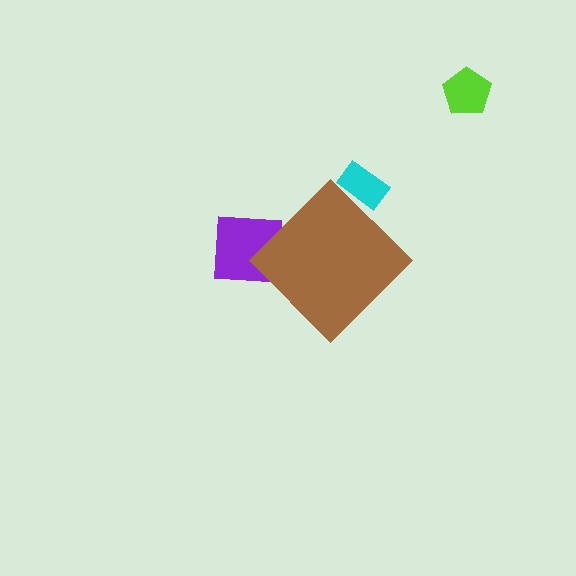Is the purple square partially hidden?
Yes, the purple square is partially hidden behind the brown diamond.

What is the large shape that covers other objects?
A brown diamond.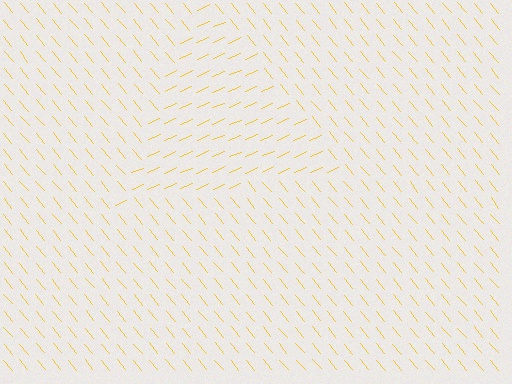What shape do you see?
I see a triangle.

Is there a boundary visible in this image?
Yes, there is a texture boundary formed by a change in line orientation.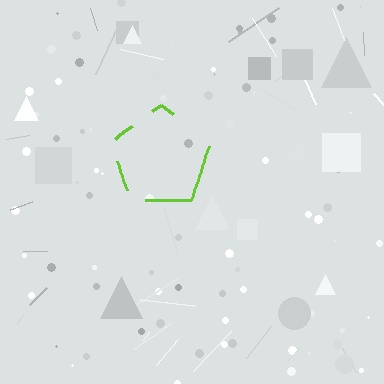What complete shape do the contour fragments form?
The contour fragments form a pentagon.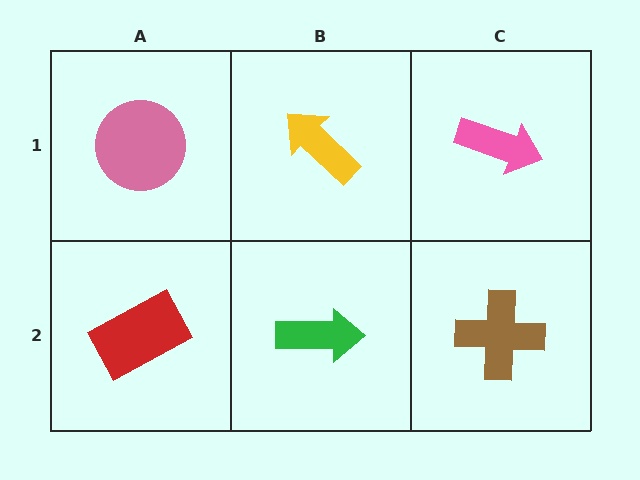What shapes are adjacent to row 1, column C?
A brown cross (row 2, column C), a yellow arrow (row 1, column B).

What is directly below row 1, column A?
A red rectangle.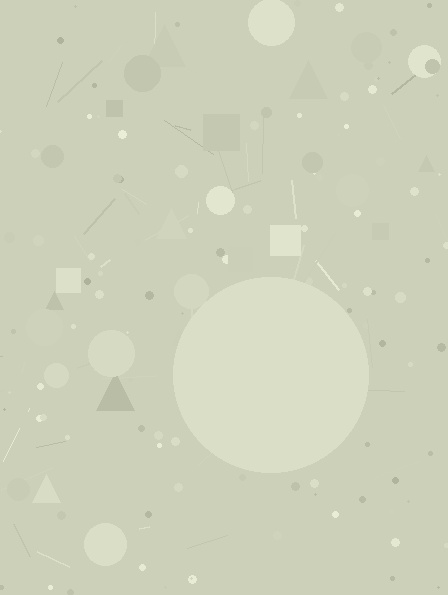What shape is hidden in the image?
A circle is hidden in the image.